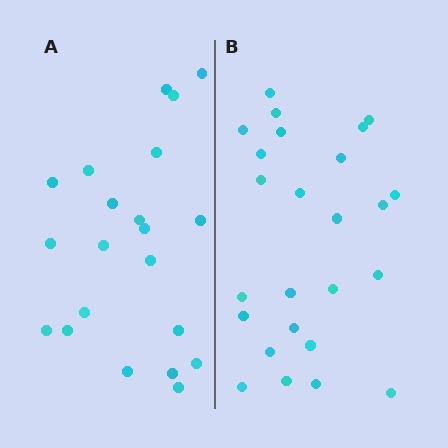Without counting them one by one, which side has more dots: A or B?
Region B (the right region) has more dots.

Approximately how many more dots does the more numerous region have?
Region B has about 4 more dots than region A.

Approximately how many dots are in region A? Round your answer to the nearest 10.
About 20 dots. (The exact count is 21, which rounds to 20.)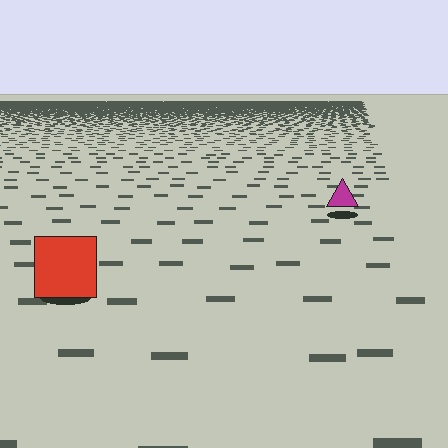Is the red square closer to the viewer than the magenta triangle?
Yes. The red square is closer — you can tell from the texture gradient: the ground texture is coarser near it.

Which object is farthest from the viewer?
The magenta triangle is farthest from the viewer. It appears smaller and the ground texture around it is denser.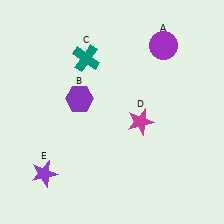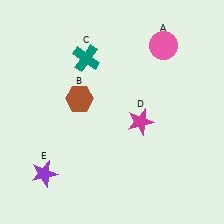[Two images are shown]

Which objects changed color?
A changed from purple to pink. B changed from purple to brown.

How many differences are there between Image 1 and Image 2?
There are 2 differences between the two images.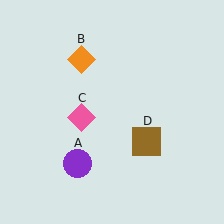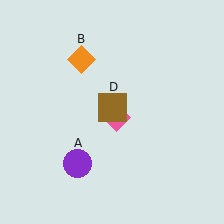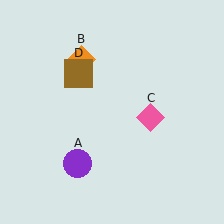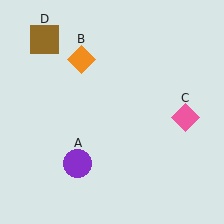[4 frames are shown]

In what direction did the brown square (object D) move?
The brown square (object D) moved up and to the left.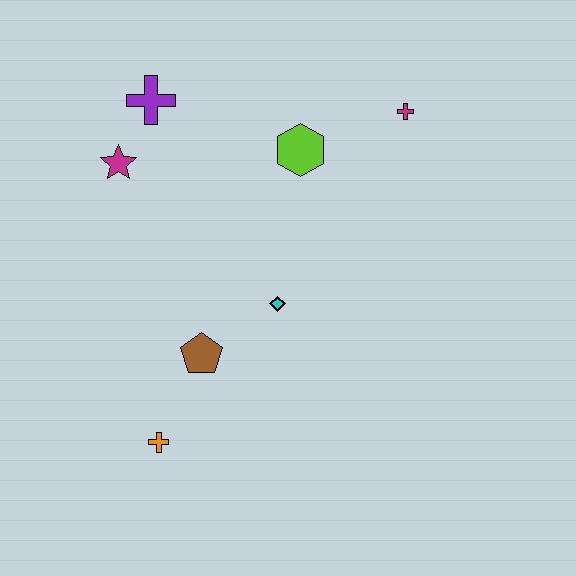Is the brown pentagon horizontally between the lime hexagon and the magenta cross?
No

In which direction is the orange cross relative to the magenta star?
The orange cross is below the magenta star.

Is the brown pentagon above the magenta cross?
No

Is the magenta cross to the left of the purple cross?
No